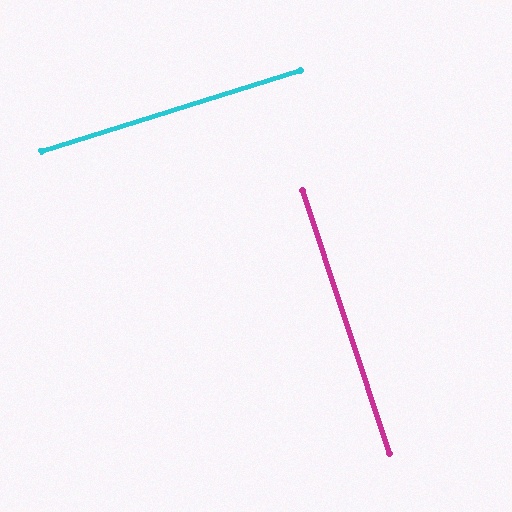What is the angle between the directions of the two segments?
Approximately 89 degrees.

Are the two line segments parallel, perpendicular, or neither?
Perpendicular — they meet at approximately 89°.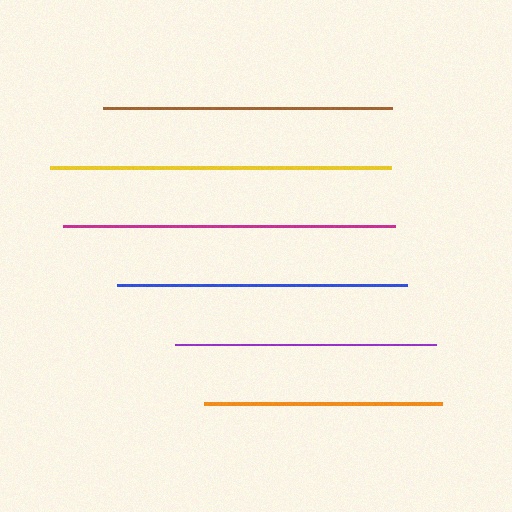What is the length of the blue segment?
The blue segment is approximately 290 pixels long.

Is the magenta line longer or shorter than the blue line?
The magenta line is longer than the blue line.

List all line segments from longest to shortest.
From longest to shortest: yellow, magenta, blue, brown, purple, orange.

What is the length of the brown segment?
The brown segment is approximately 289 pixels long.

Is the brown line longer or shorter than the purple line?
The brown line is longer than the purple line.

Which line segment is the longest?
The yellow line is the longest at approximately 341 pixels.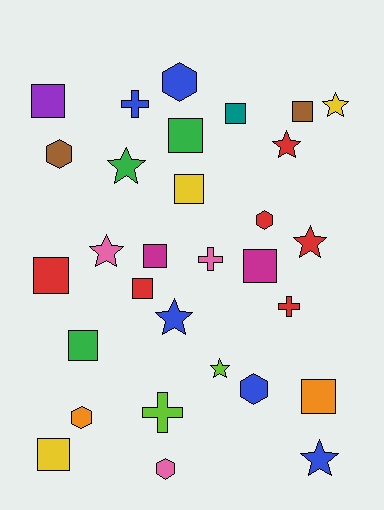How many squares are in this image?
There are 12 squares.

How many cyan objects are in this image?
There are no cyan objects.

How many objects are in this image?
There are 30 objects.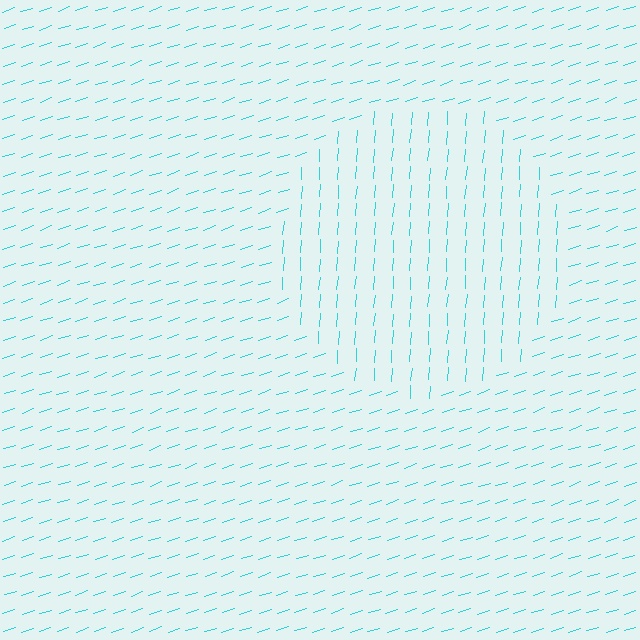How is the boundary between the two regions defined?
The boundary is defined purely by a change in line orientation (approximately 67 degrees difference). All lines are the same color and thickness.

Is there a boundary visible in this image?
Yes, there is a texture boundary formed by a change in line orientation.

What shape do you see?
I see a circle.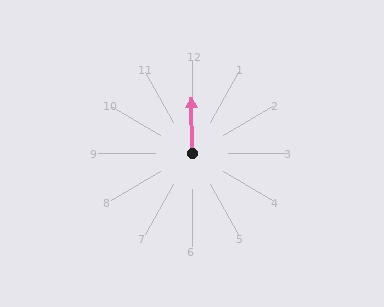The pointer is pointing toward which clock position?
Roughly 12 o'clock.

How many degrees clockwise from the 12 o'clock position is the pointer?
Approximately 359 degrees.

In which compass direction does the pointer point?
North.